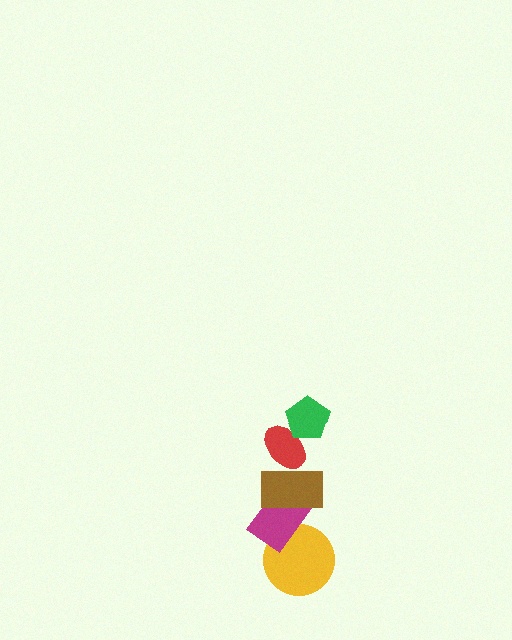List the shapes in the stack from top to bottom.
From top to bottom: the green pentagon, the red ellipse, the brown rectangle, the magenta rectangle, the yellow circle.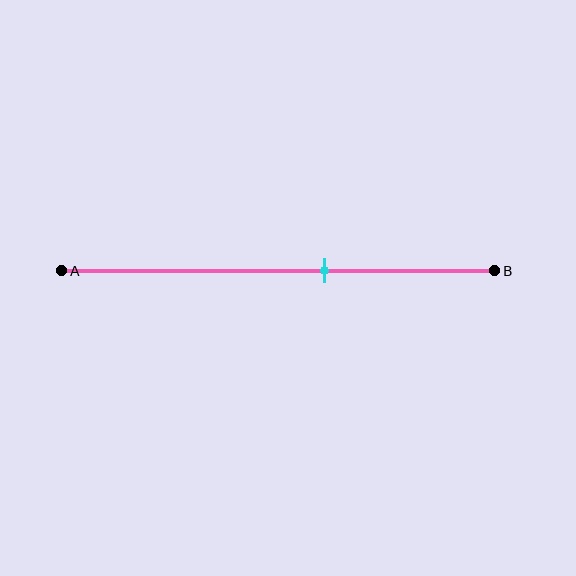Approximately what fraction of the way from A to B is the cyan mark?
The cyan mark is approximately 60% of the way from A to B.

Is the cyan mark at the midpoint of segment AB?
No, the mark is at about 60% from A, not at the 50% midpoint.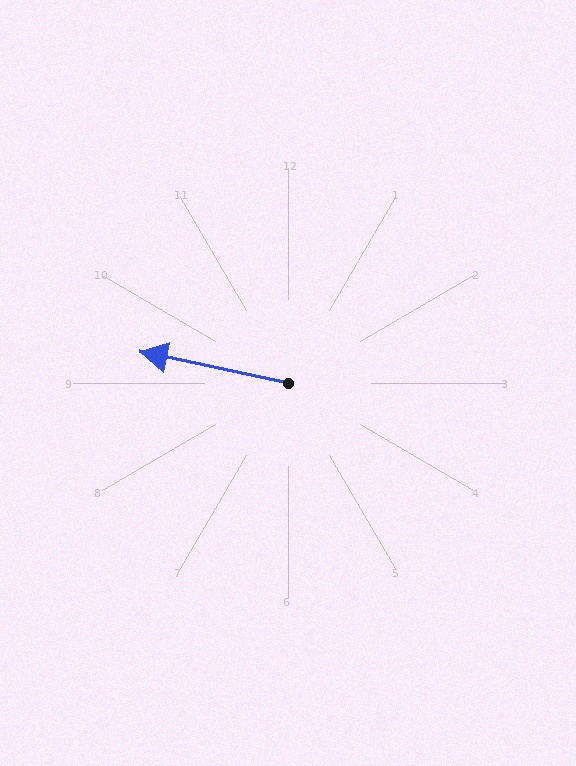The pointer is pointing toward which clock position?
Roughly 9 o'clock.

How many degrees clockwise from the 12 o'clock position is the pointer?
Approximately 282 degrees.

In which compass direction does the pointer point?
West.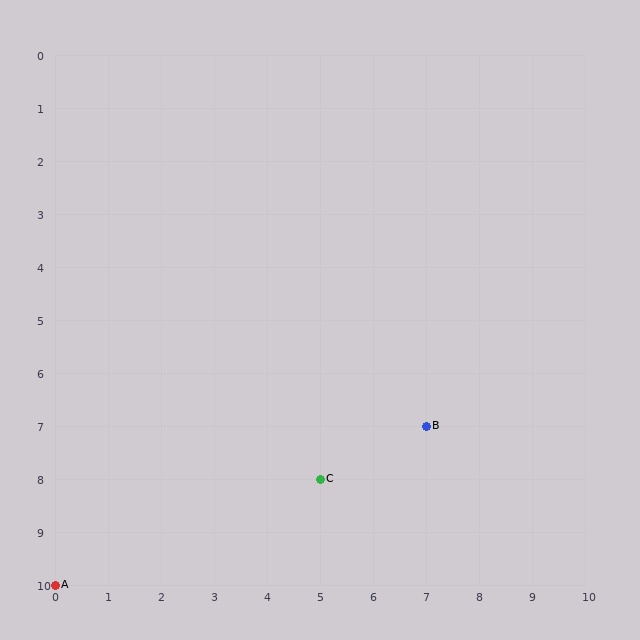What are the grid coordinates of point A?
Point A is at grid coordinates (0, 10).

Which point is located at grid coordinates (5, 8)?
Point C is at (5, 8).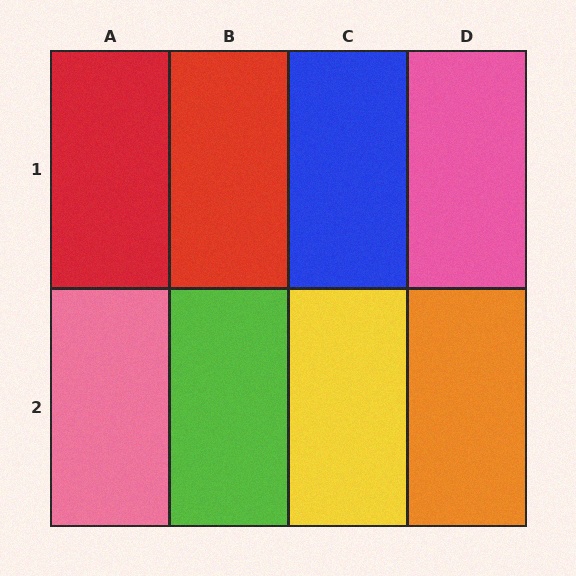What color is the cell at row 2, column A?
Pink.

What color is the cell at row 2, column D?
Orange.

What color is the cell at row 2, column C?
Yellow.